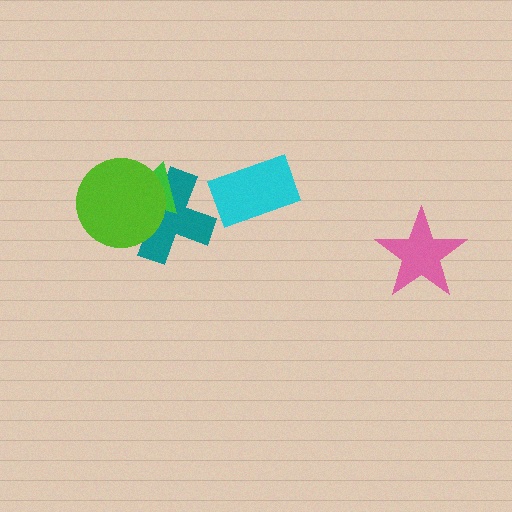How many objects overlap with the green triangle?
2 objects overlap with the green triangle.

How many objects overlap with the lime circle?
2 objects overlap with the lime circle.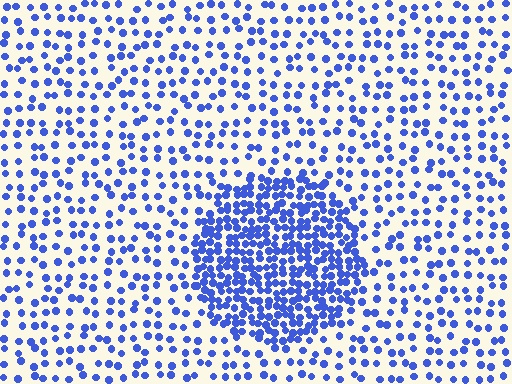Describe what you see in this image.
The image contains small blue elements arranged at two different densities. A circle-shaped region is visible where the elements are more densely packed than the surrounding area.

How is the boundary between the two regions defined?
The boundary is defined by a change in element density (approximately 2.6x ratio). All elements are the same color, size, and shape.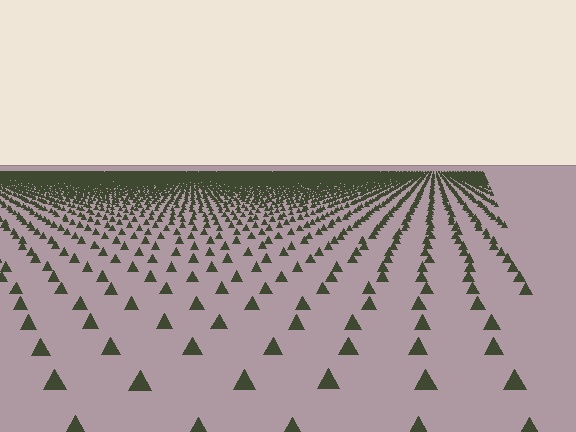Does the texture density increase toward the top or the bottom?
Density increases toward the top.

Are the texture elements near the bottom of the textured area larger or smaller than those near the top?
Larger. Near the bottom, elements are closer to the viewer and appear at a bigger on-screen size.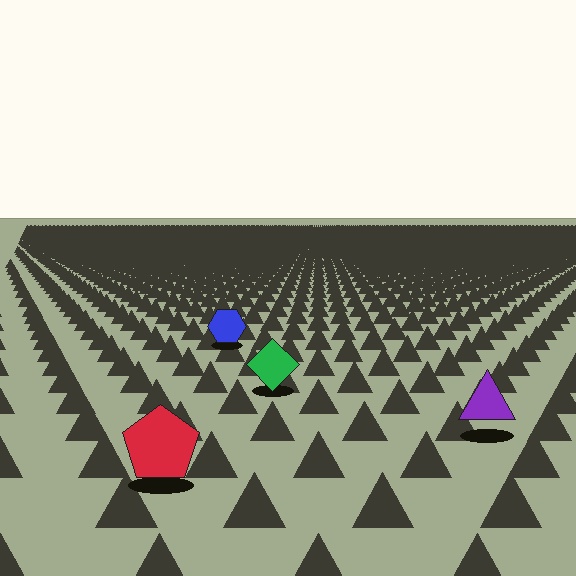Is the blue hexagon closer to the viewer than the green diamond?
No. The green diamond is closer — you can tell from the texture gradient: the ground texture is coarser near it.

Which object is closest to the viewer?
The red pentagon is closest. The texture marks near it are larger and more spread out.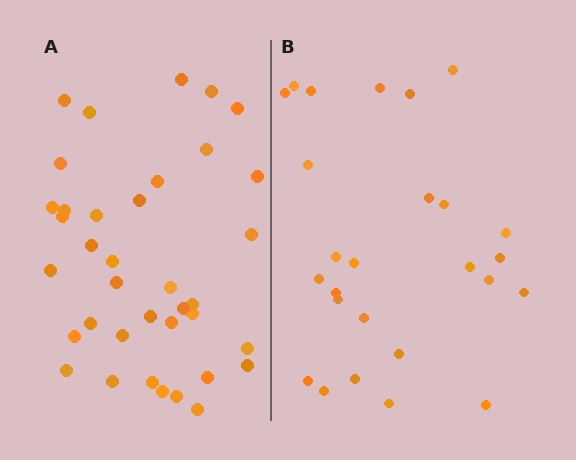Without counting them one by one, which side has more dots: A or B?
Region A (the left region) has more dots.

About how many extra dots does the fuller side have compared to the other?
Region A has roughly 12 or so more dots than region B.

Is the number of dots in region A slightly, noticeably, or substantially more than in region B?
Region A has noticeably more, but not dramatically so. The ratio is roughly 1.4 to 1.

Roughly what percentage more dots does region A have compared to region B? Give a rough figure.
About 40% more.